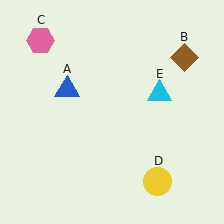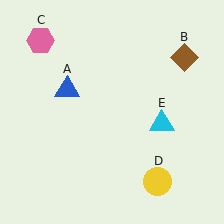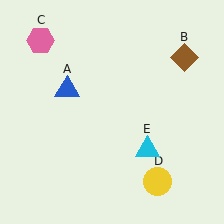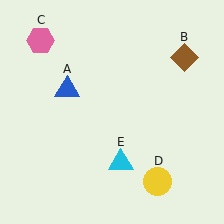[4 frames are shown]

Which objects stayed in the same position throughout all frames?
Blue triangle (object A) and brown diamond (object B) and pink hexagon (object C) and yellow circle (object D) remained stationary.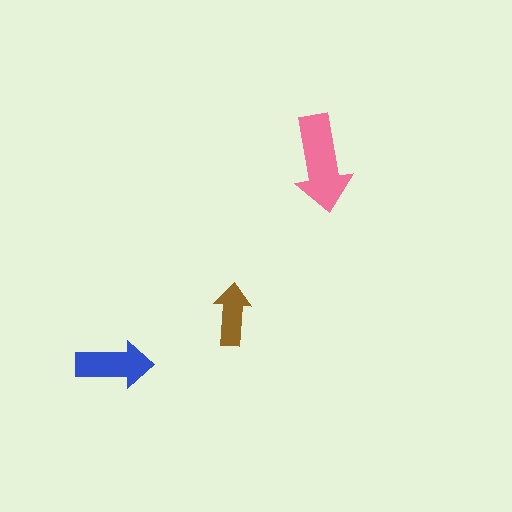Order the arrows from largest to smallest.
the pink one, the blue one, the brown one.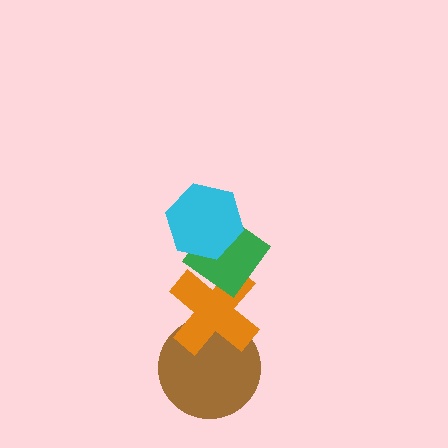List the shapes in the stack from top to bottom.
From top to bottom: the cyan hexagon, the green diamond, the orange cross, the brown circle.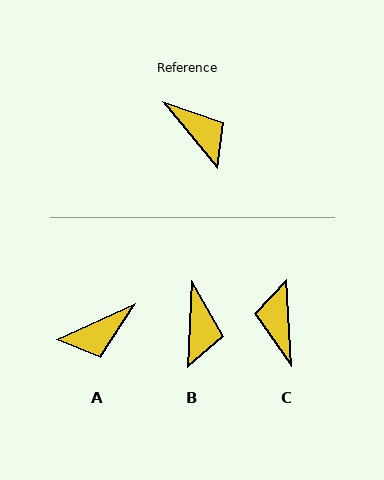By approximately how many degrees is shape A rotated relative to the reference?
Approximately 104 degrees clockwise.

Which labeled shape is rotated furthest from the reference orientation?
C, about 144 degrees away.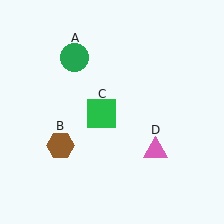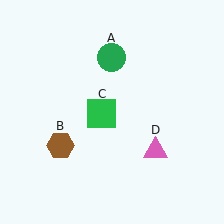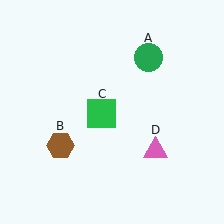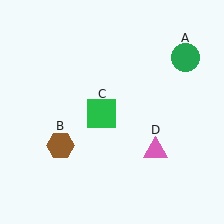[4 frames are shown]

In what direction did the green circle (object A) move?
The green circle (object A) moved right.